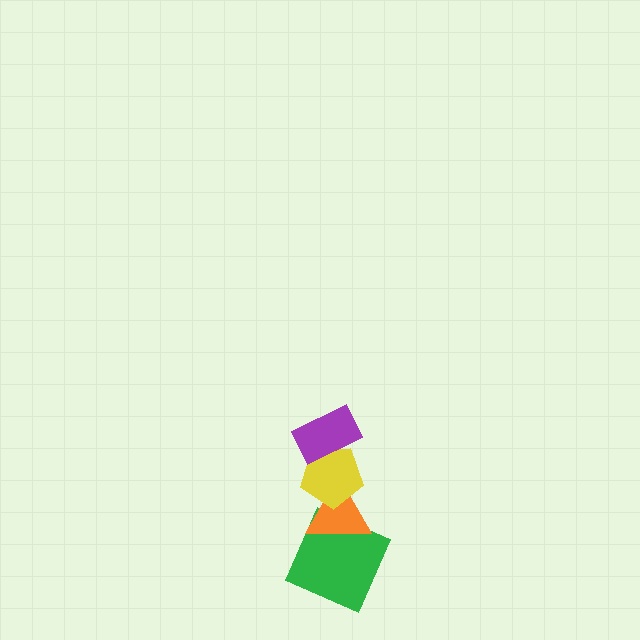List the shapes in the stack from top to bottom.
From top to bottom: the purple rectangle, the yellow pentagon, the orange triangle, the green square.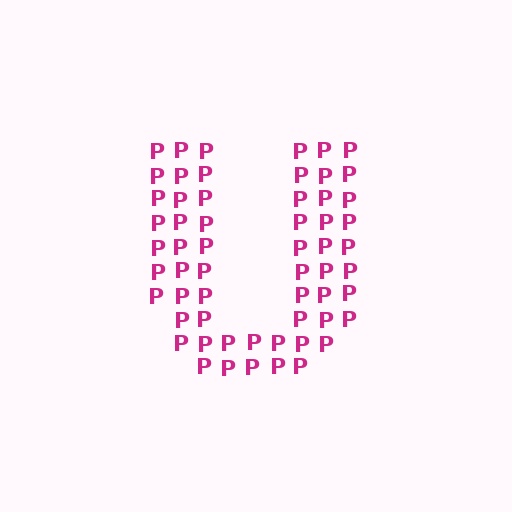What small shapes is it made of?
It is made of small letter P's.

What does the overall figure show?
The overall figure shows the letter U.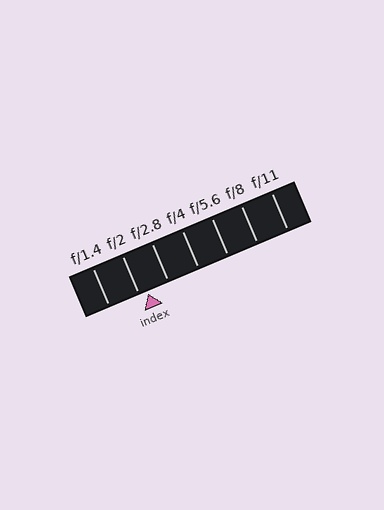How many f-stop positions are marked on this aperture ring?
There are 7 f-stop positions marked.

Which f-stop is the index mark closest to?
The index mark is closest to f/2.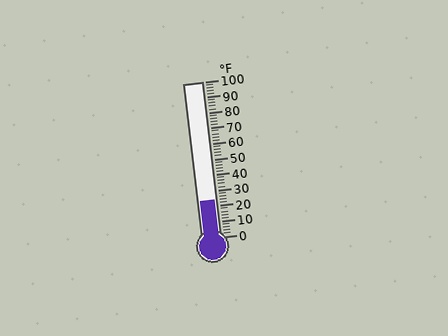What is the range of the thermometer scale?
The thermometer scale ranges from 0°F to 100°F.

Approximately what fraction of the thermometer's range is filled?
The thermometer is filled to approximately 25% of its range.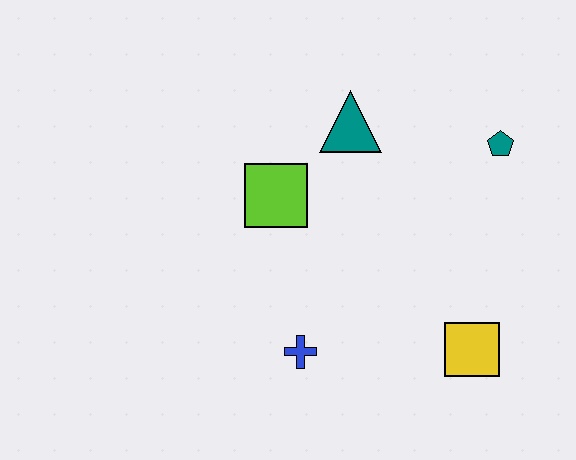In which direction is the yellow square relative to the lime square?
The yellow square is to the right of the lime square.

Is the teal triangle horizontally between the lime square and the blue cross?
No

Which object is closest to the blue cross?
The lime square is closest to the blue cross.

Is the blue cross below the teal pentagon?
Yes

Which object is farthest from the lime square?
The yellow square is farthest from the lime square.